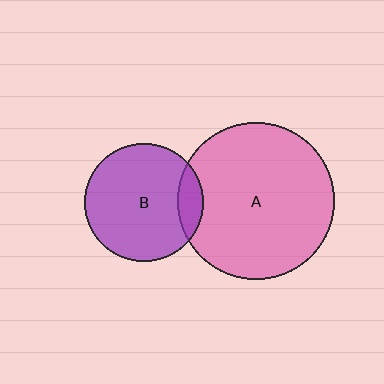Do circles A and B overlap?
Yes.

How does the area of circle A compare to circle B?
Approximately 1.8 times.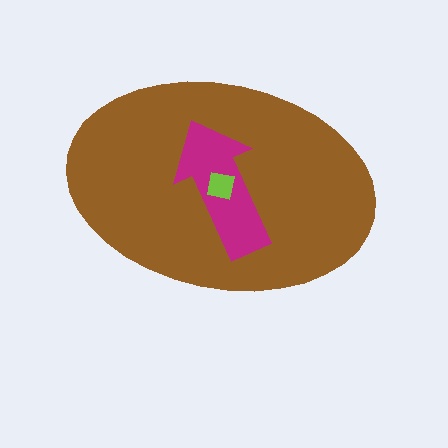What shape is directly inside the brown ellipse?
The magenta arrow.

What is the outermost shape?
The brown ellipse.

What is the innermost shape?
The lime square.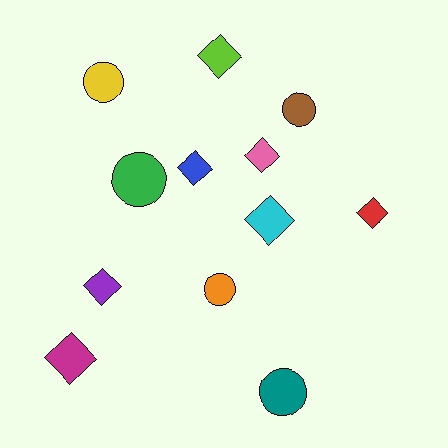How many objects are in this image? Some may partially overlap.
There are 12 objects.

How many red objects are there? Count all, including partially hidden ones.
There is 1 red object.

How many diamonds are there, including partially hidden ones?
There are 7 diamonds.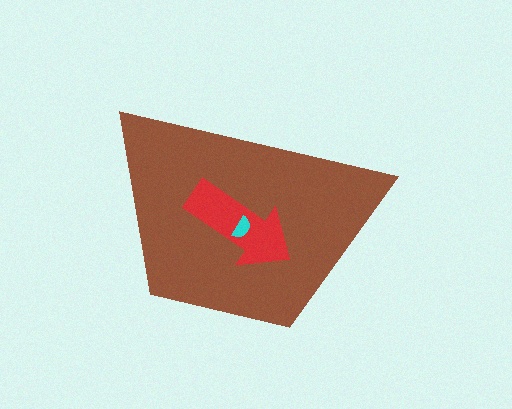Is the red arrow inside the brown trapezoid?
Yes.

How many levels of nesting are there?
3.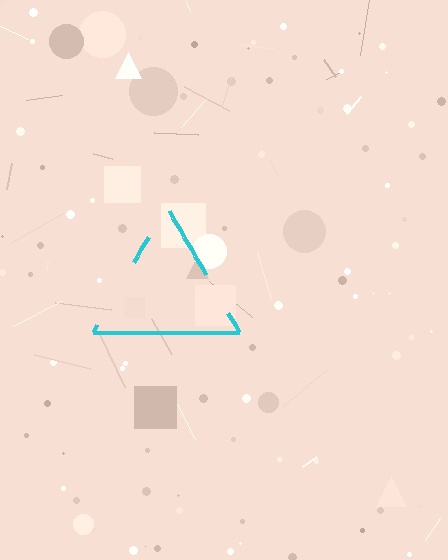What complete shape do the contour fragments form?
The contour fragments form a triangle.